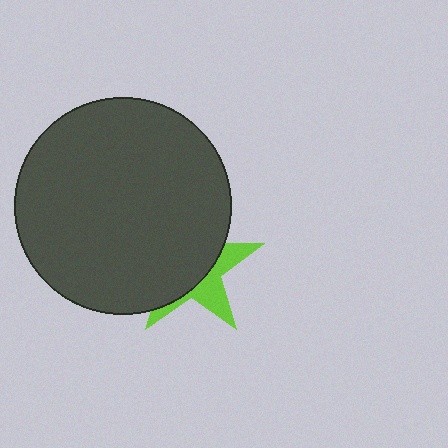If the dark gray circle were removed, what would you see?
You would see the complete lime star.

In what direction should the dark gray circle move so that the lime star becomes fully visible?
The dark gray circle should move toward the upper-left. That is the shortest direction to clear the overlap and leave the lime star fully visible.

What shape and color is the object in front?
The object in front is a dark gray circle.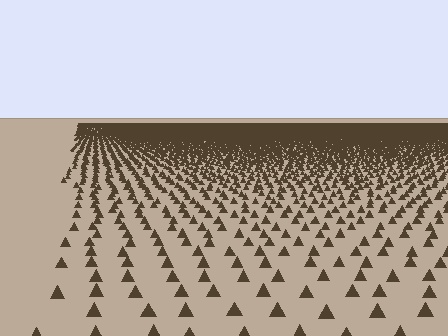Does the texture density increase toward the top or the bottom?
Density increases toward the top.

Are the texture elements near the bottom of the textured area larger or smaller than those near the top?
Larger. Near the bottom, elements are closer to the viewer and appear at a bigger on-screen size.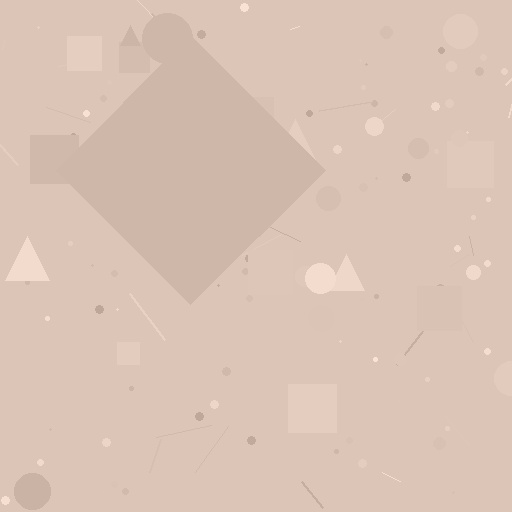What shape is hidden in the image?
A diamond is hidden in the image.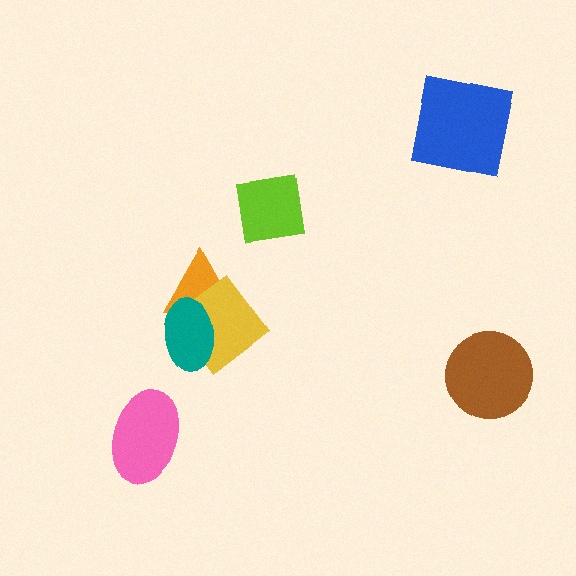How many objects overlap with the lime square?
0 objects overlap with the lime square.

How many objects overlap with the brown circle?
0 objects overlap with the brown circle.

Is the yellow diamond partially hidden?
Yes, it is partially covered by another shape.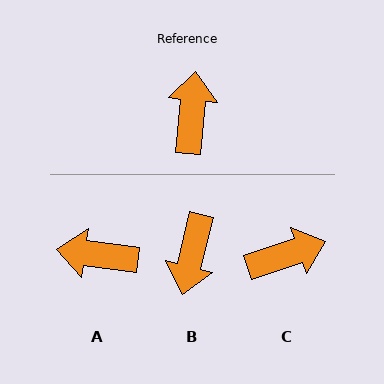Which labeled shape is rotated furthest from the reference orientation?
B, about 172 degrees away.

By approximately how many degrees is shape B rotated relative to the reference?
Approximately 172 degrees counter-clockwise.